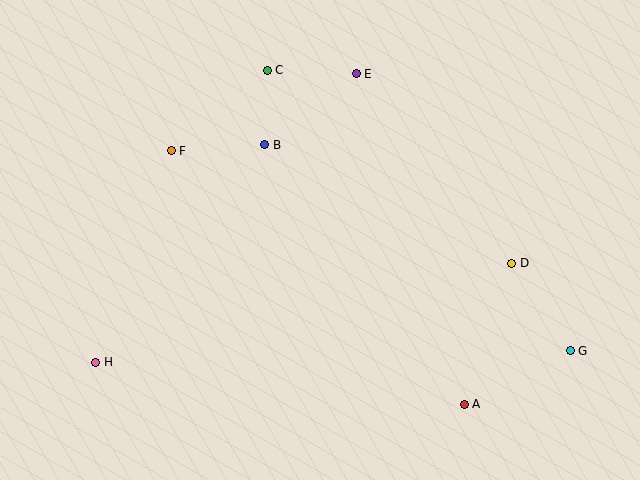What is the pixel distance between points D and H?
The distance between D and H is 428 pixels.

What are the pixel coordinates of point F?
Point F is at (171, 151).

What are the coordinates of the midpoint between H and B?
The midpoint between H and B is at (180, 253).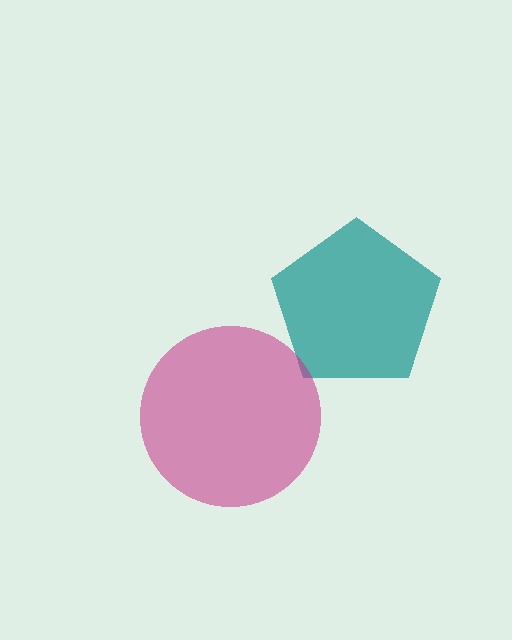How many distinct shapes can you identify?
There are 2 distinct shapes: a teal pentagon, a magenta circle.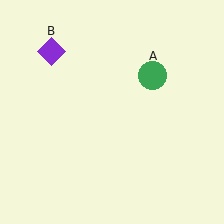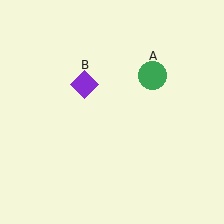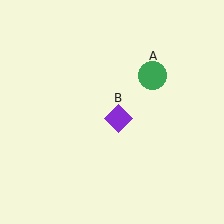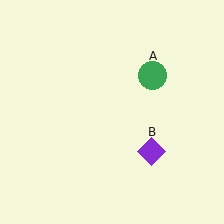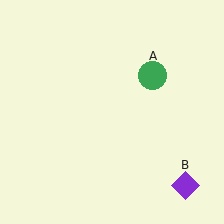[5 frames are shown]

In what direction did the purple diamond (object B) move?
The purple diamond (object B) moved down and to the right.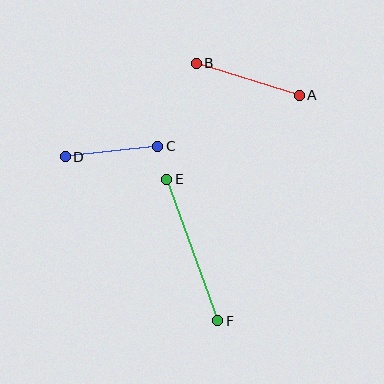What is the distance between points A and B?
The distance is approximately 108 pixels.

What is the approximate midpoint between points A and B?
The midpoint is at approximately (248, 79) pixels.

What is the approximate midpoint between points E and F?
The midpoint is at approximately (192, 250) pixels.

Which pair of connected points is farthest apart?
Points E and F are farthest apart.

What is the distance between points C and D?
The distance is approximately 93 pixels.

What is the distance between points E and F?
The distance is approximately 151 pixels.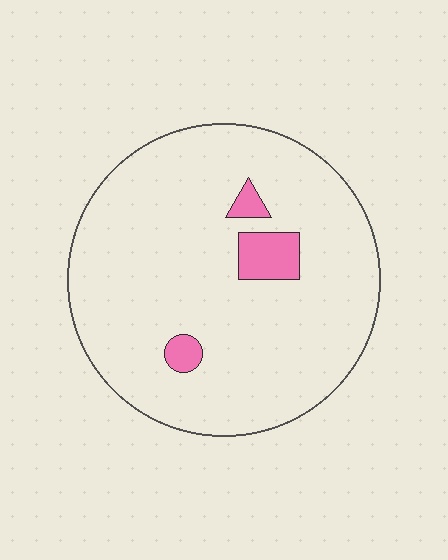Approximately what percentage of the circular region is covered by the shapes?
Approximately 5%.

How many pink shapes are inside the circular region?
3.